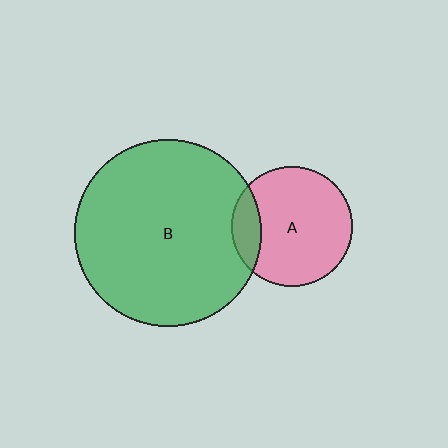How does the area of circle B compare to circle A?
Approximately 2.4 times.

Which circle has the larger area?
Circle B (green).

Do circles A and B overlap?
Yes.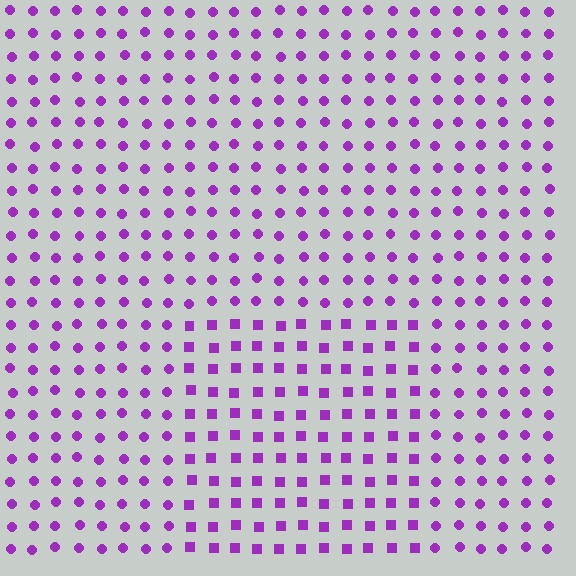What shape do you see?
I see a rectangle.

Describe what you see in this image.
The image is filled with small purple elements arranged in a uniform grid. A rectangle-shaped region contains squares, while the surrounding area contains circles. The boundary is defined purely by the change in element shape.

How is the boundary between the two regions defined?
The boundary is defined by a change in element shape: squares inside vs. circles outside. All elements share the same color and spacing.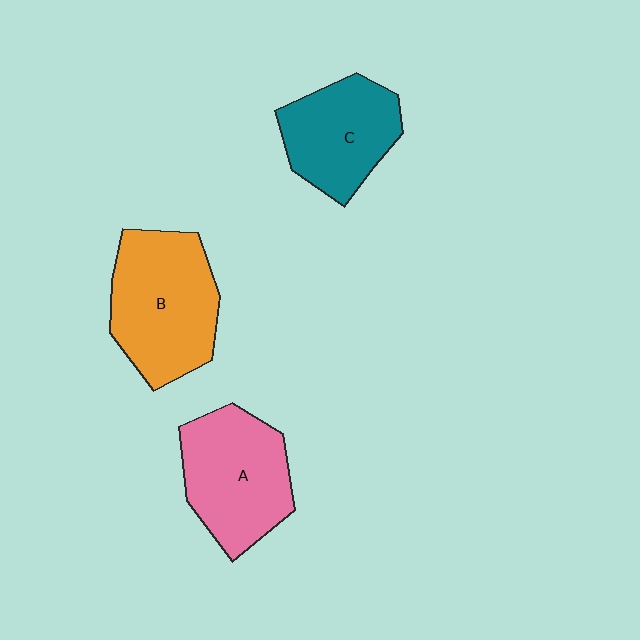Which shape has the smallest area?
Shape C (teal).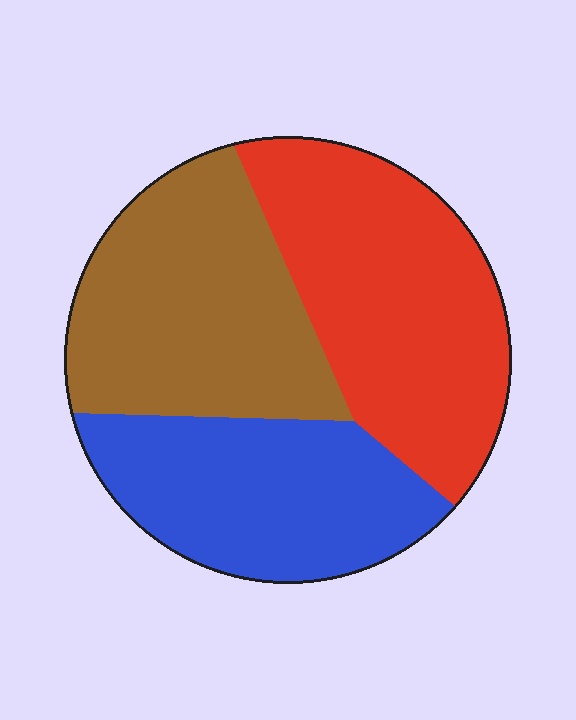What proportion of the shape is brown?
Brown takes up about one third (1/3) of the shape.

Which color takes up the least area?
Blue, at roughly 30%.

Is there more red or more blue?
Red.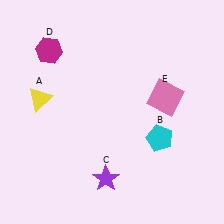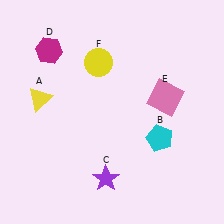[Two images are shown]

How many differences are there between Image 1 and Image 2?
There is 1 difference between the two images.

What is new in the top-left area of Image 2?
A yellow circle (F) was added in the top-left area of Image 2.